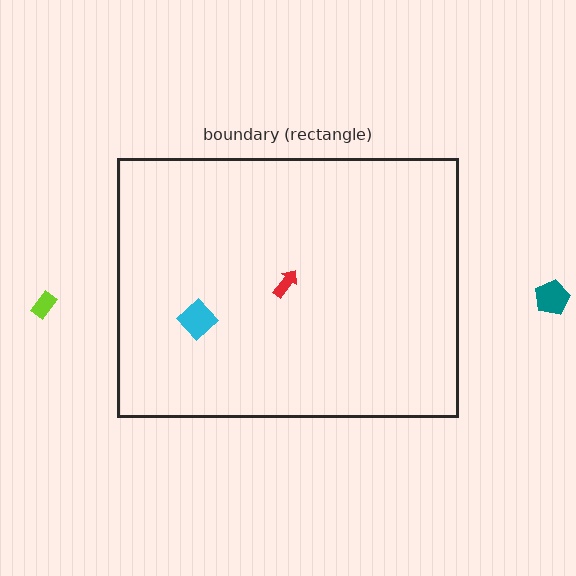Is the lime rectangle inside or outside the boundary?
Outside.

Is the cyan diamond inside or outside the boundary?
Inside.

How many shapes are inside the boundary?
2 inside, 2 outside.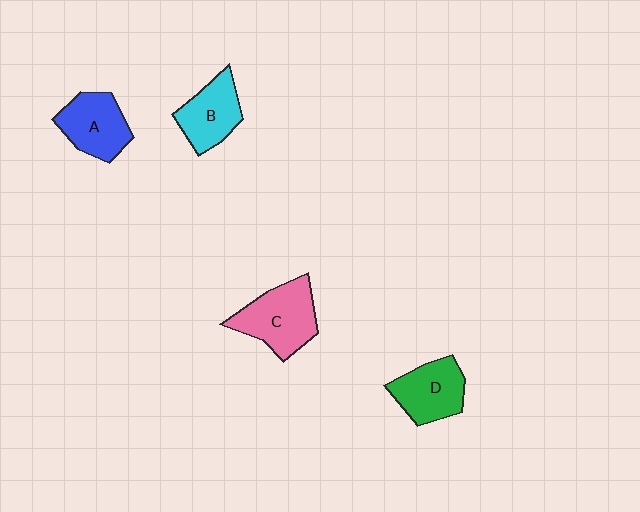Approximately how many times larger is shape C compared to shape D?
Approximately 1.2 times.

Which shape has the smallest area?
Shape B (cyan).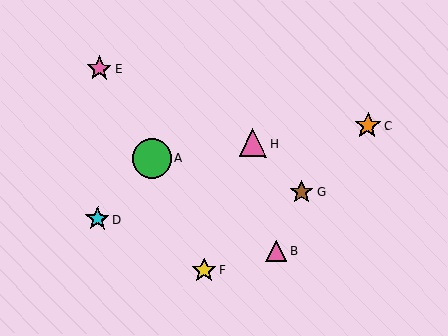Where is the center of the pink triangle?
The center of the pink triangle is at (253, 143).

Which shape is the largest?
The green circle (labeled A) is the largest.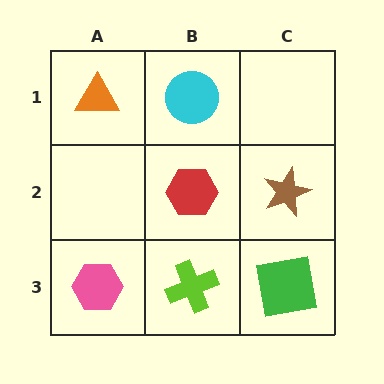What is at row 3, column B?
A lime cross.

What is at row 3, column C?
A green square.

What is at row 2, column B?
A red hexagon.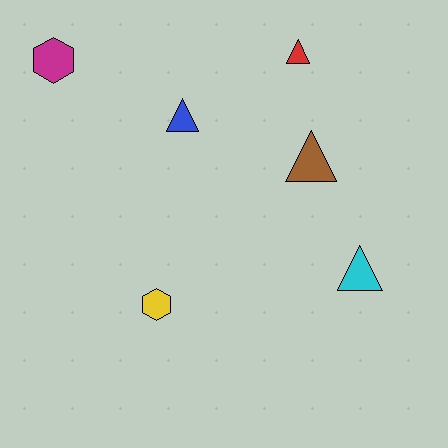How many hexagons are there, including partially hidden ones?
There are 2 hexagons.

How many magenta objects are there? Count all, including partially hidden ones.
There is 1 magenta object.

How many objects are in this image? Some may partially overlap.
There are 6 objects.